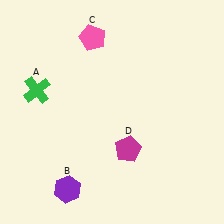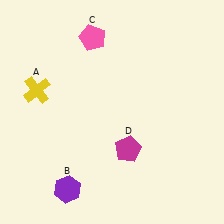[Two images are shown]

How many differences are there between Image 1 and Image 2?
There is 1 difference between the two images.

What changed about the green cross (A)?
In Image 1, A is green. In Image 2, it changed to yellow.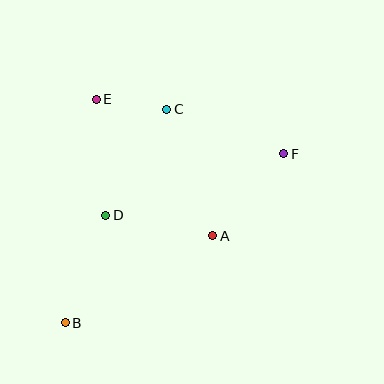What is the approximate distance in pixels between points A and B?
The distance between A and B is approximately 171 pixels.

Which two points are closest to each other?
Points C and E are closest to each other.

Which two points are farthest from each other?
Points B and F are farthest from each other.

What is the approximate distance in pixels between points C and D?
The distance between C and D is approximately 123 pixels.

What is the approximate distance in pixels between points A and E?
The distance between A and E is approximately 180 pixels.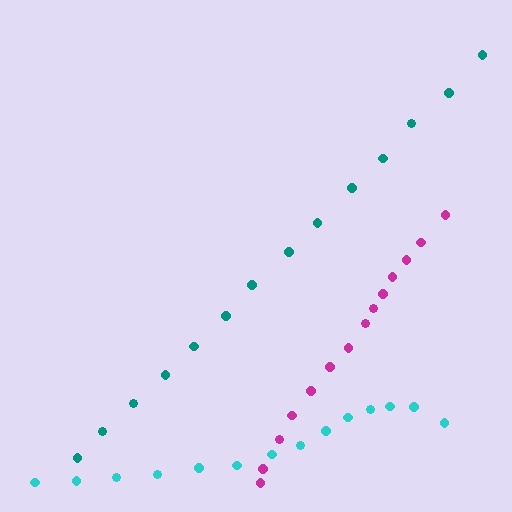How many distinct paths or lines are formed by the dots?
There are 3 distinct paths.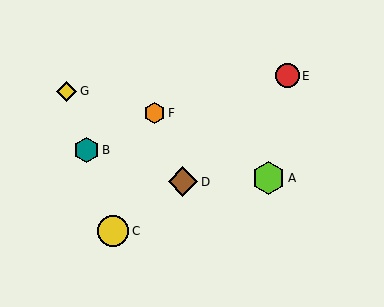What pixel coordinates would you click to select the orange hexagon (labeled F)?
Click at (155, 113) to select the orange hexagon F.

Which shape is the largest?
The lime hexagon (labeled A) is the largest.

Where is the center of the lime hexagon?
The center of the lime hexagon is at (269, 178).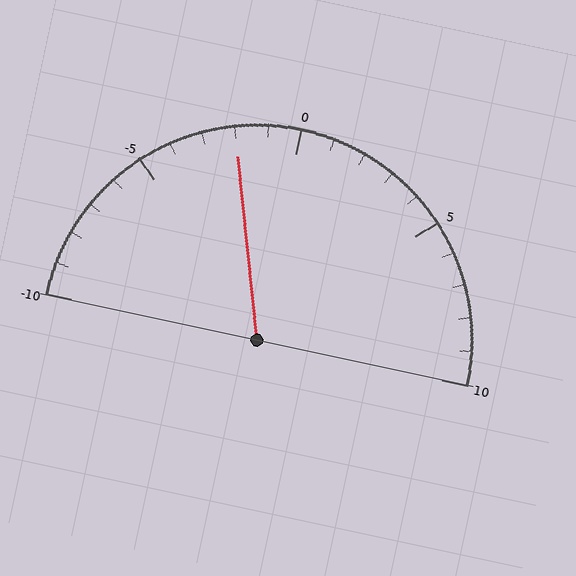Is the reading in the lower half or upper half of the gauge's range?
The reading is in the lower half of the range (-10 to 10).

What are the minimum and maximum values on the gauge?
The gauge ranges from -10 to 10.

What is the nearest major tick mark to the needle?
The nearest major tick mark is 0.